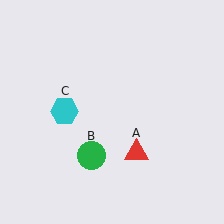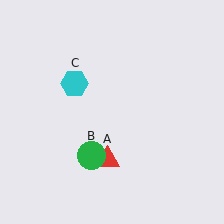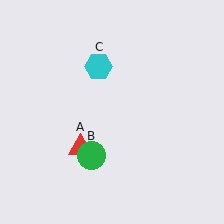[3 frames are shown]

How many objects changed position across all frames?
2 objects changed position: red triangle (object A), cyan hexagon (object C).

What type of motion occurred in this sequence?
The red triangle (object A), cyan hexagon (object C) rotated clockwise around the center of the scene.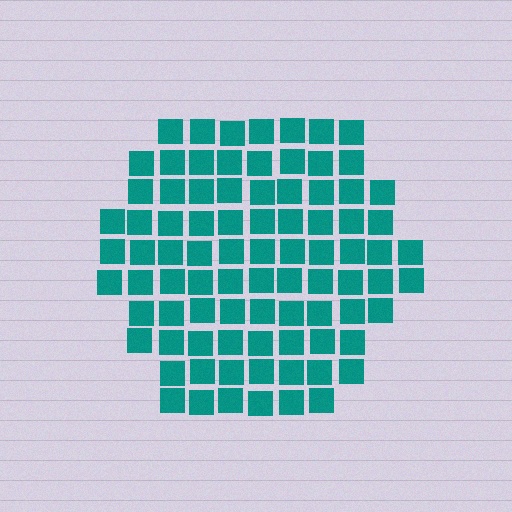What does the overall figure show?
The overall figure shows a hexagon.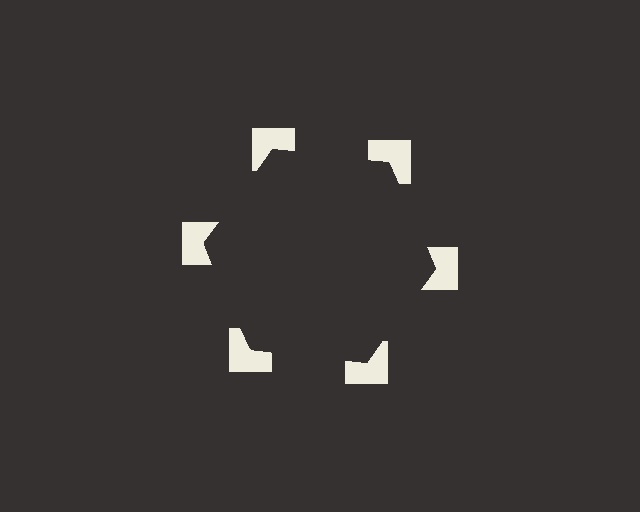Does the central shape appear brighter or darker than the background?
It typically appears slightly darker than the background, even though no actual brightness change is drawn.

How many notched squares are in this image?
There are 6 — one at each vertex of the illusory hexagon.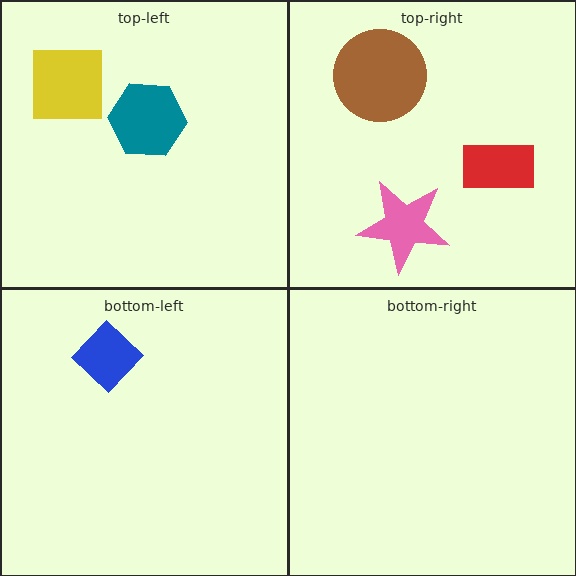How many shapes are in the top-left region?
2.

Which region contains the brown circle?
The top-right region.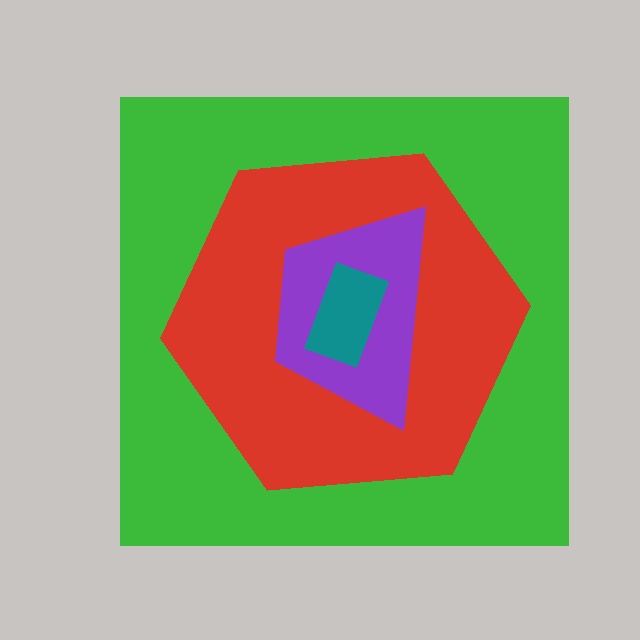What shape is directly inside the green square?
The red hexagon.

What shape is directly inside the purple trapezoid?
The teal rectangle.